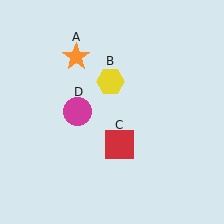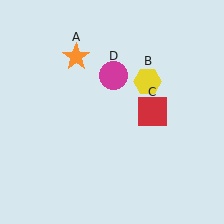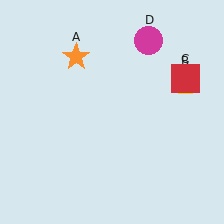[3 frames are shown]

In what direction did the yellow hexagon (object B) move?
The yellow hexagon (object B) moved right.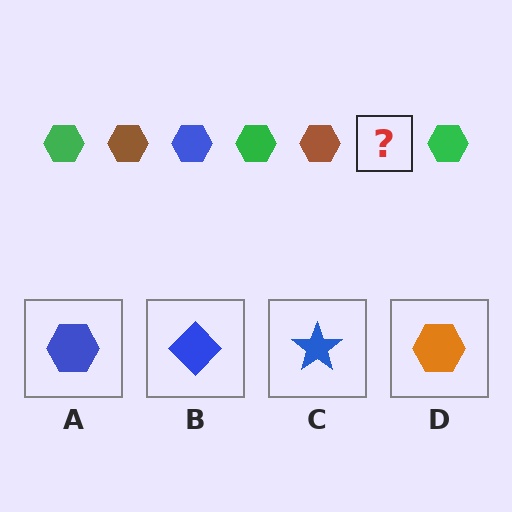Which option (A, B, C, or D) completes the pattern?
A.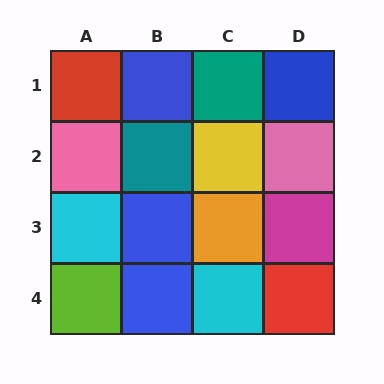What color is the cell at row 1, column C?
Teal.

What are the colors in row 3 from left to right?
Cyan, blue, orange, magenta.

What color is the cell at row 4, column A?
Lime.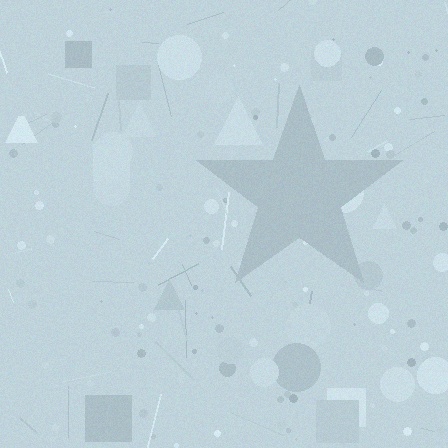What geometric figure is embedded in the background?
A star is embedded in the background.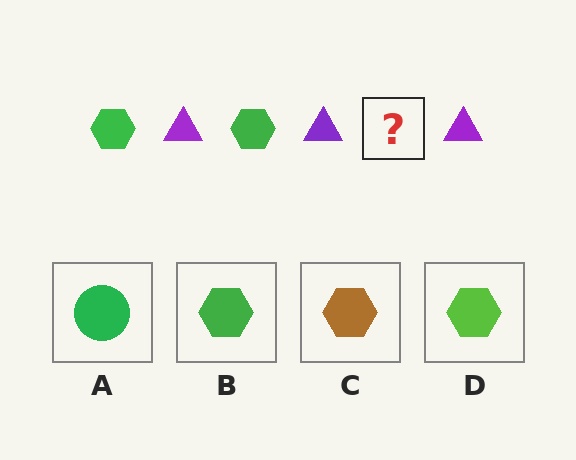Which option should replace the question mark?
Option B.